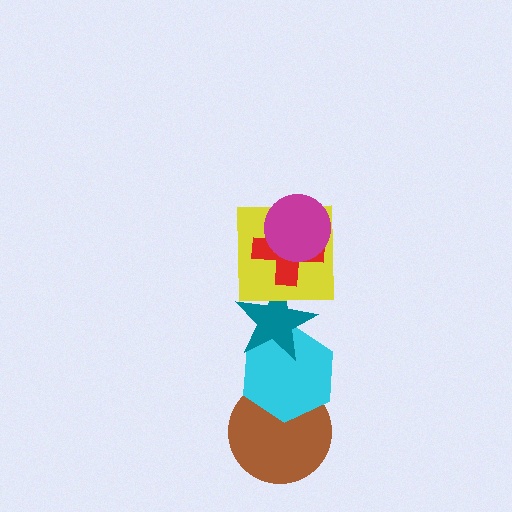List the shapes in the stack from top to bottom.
From top to bottom: the magenta circle, the red cross, the yellow square, the teal star, the cyan hexagon, the brown circle.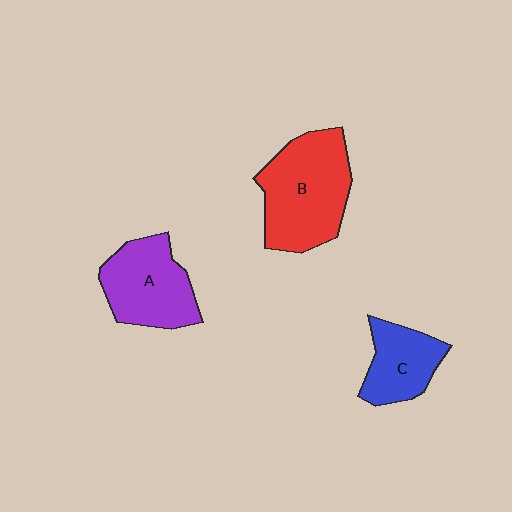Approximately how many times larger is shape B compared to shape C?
Approximately 1.8 times.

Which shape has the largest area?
Shape B (red).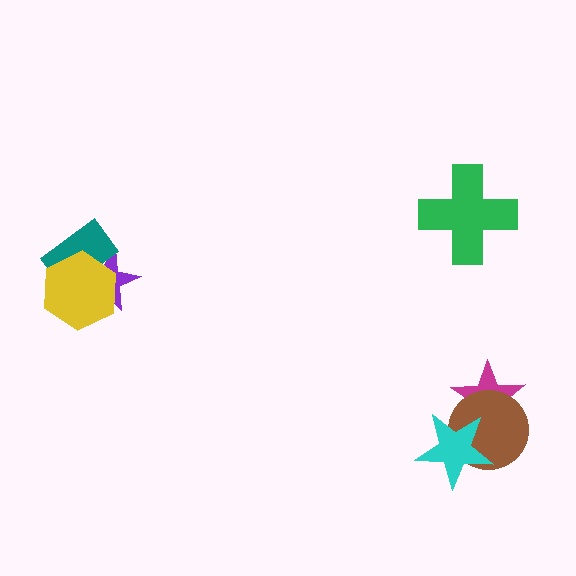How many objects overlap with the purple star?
2 objects overlap with the purple star.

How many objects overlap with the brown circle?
2 objects overlap with the brown circle.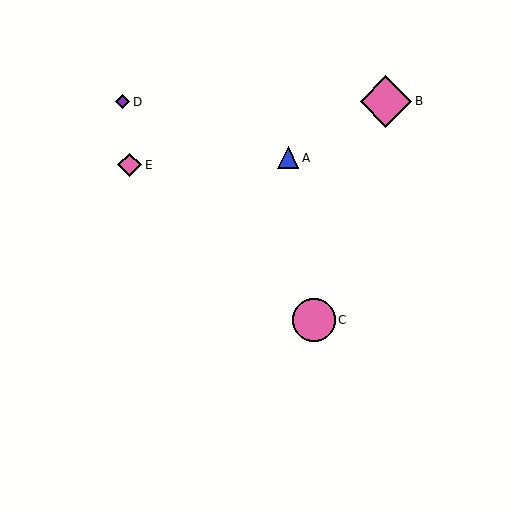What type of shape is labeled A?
Shape A is a blue triangle.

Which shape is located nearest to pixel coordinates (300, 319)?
The pink circle (labeled C) at (314, 320) is nearest to that location.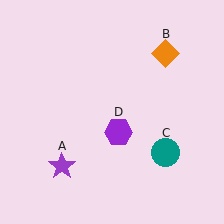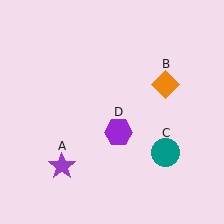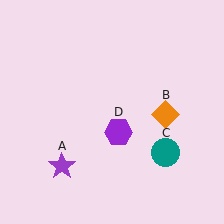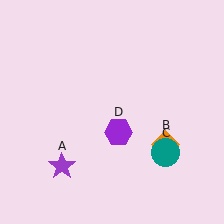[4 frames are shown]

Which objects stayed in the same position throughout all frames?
Purple star (object A) and teal circle (object C) and purple hexagon (object D) remained stationary.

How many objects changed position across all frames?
1 object changed position: orange diamond (object B).